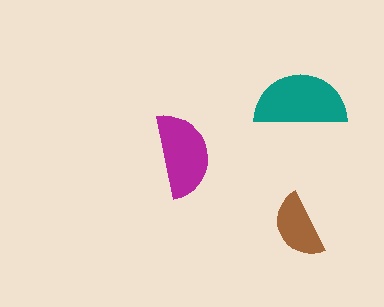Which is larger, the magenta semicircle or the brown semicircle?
The magenta one.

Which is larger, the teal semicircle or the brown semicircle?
The teal one.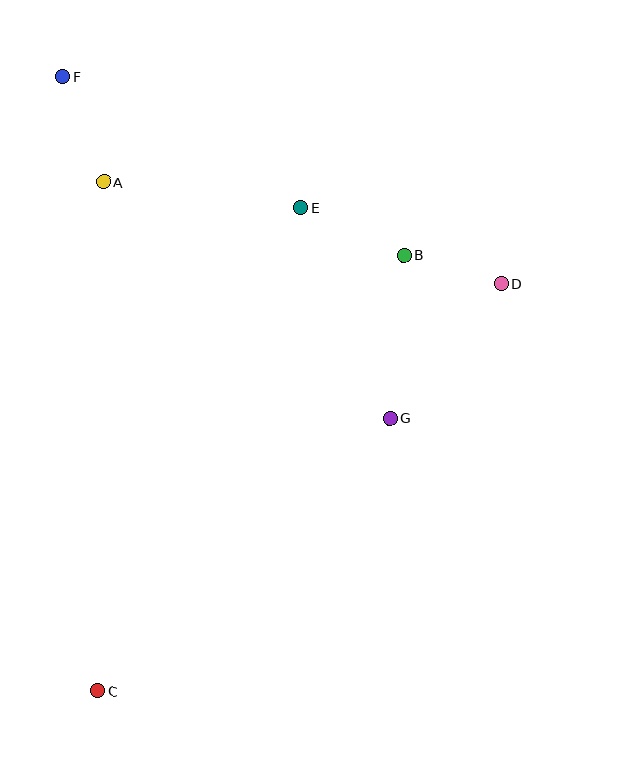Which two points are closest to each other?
Points B and D are closest to each other.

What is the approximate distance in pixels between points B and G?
The distance between B and G is approximately 164 pixels.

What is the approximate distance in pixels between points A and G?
The distance between A and G is approximately 371 pixels.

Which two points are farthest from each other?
Points C and F are farthest from each other.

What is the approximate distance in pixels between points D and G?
The distance between D and G is approximately 174 pixels.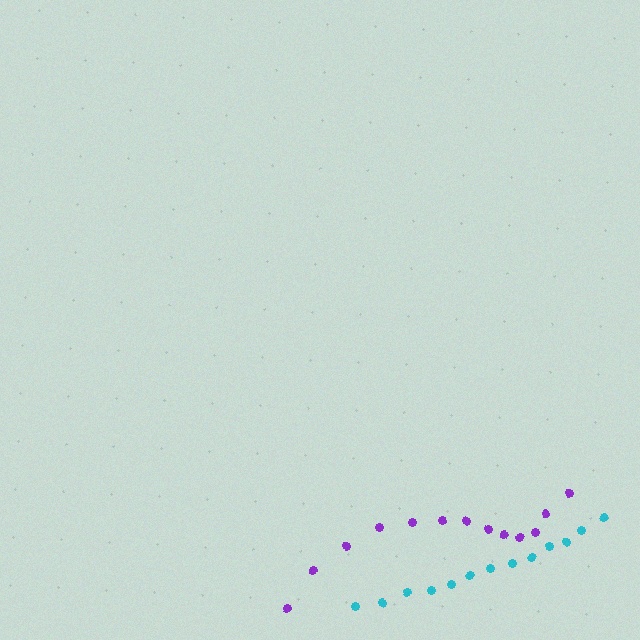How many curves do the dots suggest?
There are 2 distinct paths.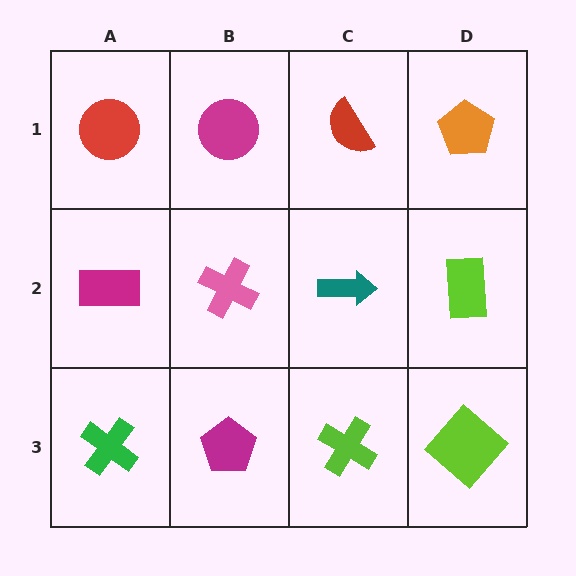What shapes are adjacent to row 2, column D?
An orange pentagon (row 1, column D), a lime diamond (row 3, column D), a teal arrow (row 2, column C).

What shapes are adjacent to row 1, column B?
A pink cross (row 2, column B), a red circle (row 1, column A), a red semicircle (row 1, column C).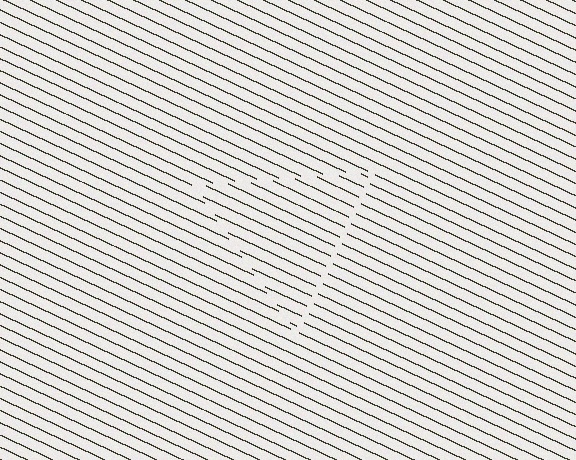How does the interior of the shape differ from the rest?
The interior of the shape contains the same grating, shifted by half a period — the contour is defined by the phase discontinuity where line-ends from the inner and outer gratings abut.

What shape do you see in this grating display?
An illusory triangle. The interior of the shape contains the same grating, shifted by half a period — the contour is defined by the phase discontinuity where line-ends from the inner and outer gratings abut.